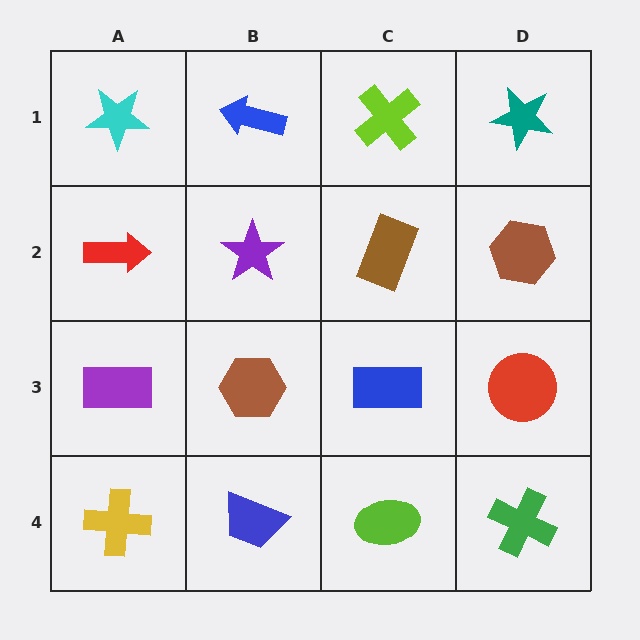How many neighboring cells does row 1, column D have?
2.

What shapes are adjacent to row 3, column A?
A red arrow (row 2, column A), a yellow cross (row 4, column A), a brown hexagon (row 3, column B).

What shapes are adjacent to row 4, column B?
A brown hexagon (row 3, column B), a yellow cross (row 4, column A), a lime ellipse (row 4, column C).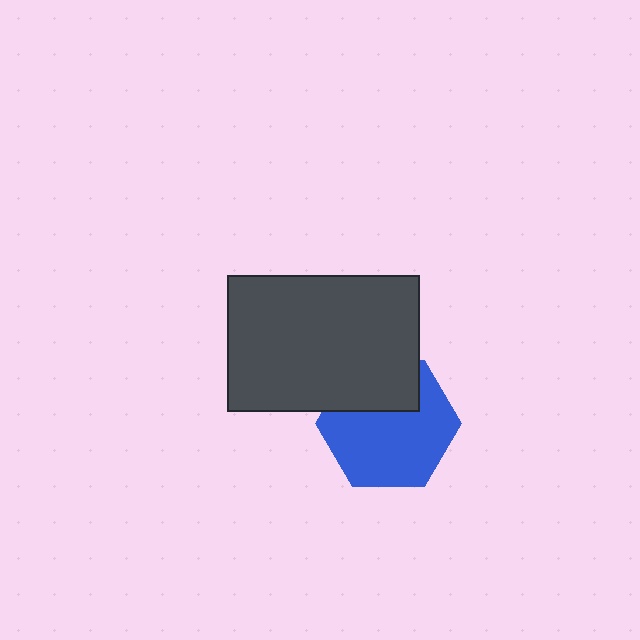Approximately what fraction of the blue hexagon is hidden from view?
Roughly 31% of the blue hexagon is hidden behind the dark gray rectangle.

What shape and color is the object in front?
The object in front is a dark gray rectangle.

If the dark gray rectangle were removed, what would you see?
You would see the complete blue hexagon.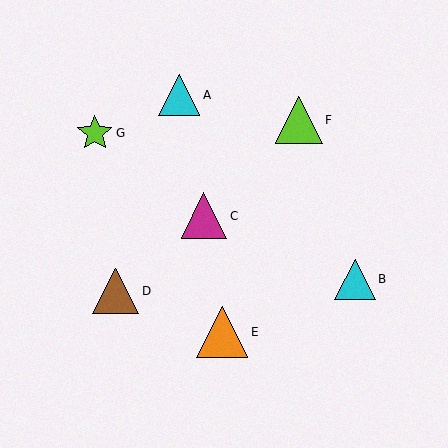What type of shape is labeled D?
Shape D is a brown triangle.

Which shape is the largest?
The orange triangle (labeled E) is the largest.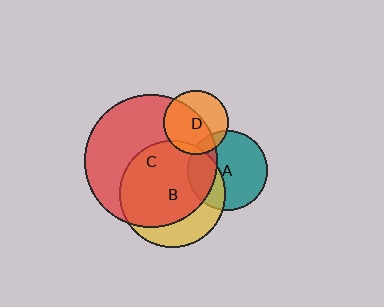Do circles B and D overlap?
Yes.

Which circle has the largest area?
Circle C (red).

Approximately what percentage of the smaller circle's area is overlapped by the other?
Approximately 10%.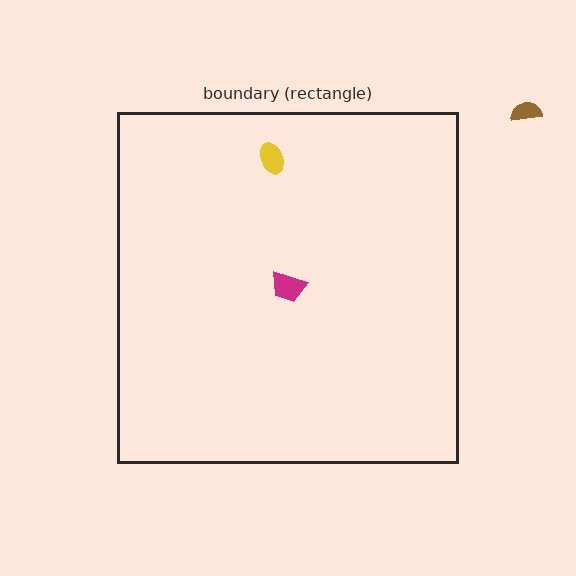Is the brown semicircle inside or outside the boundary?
Outside.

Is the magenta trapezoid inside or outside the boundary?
Inside.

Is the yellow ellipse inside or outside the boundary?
Inside.